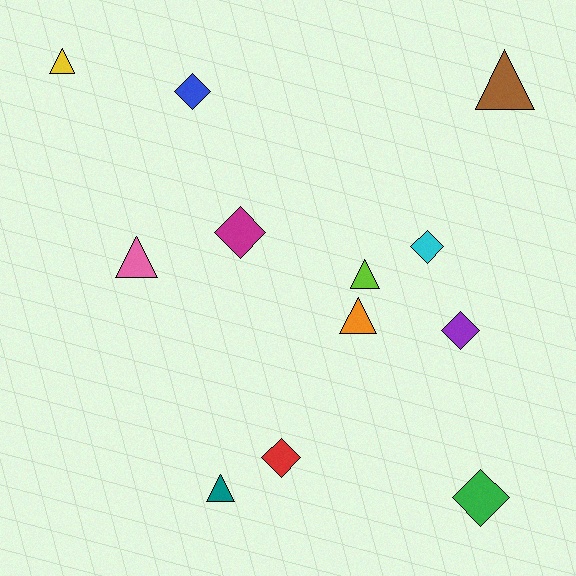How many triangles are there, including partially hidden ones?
There are 6 triangles.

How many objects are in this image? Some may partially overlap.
There are 12 objects.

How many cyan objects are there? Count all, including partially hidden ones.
There is 1 cyan object.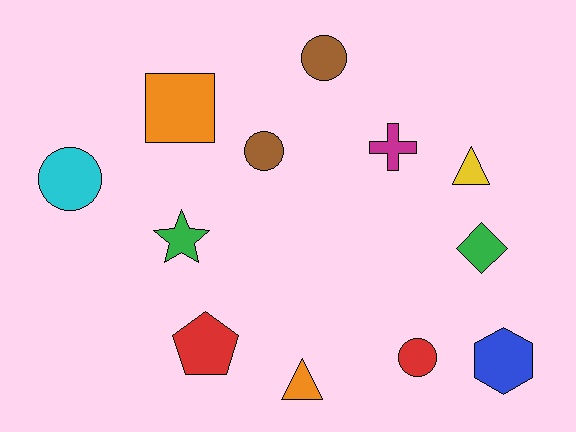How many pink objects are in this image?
There are no pink objects.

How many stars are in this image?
There is 1 star.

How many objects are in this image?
There are 12 objects.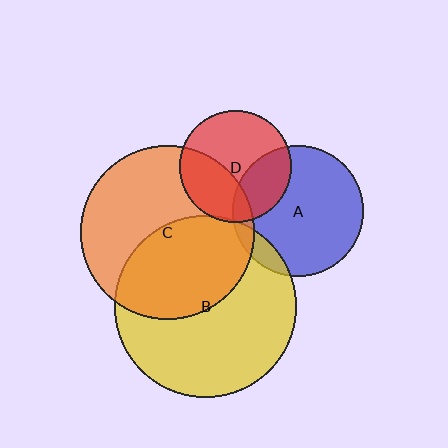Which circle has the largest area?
Circle B (yellow).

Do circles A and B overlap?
Yes.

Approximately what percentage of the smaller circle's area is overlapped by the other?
Approximately 10%.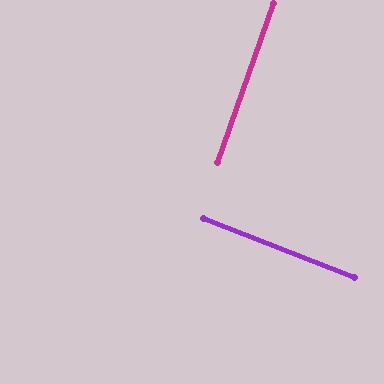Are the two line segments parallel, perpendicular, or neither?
Perpendicular — they meet at approximately 88°.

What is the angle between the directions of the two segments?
Approximately 88 degrees.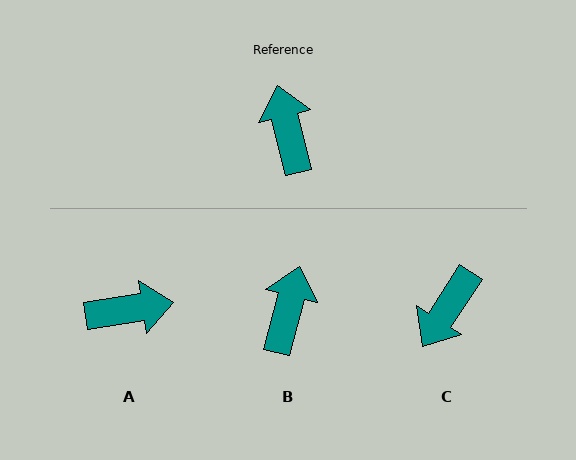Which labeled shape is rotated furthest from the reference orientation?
C, about 134 degrees away.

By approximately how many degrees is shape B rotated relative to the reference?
Approximately 28 degrees clockwise.